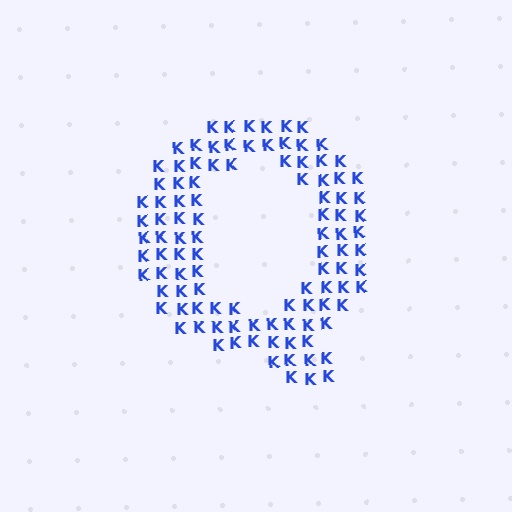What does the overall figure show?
The overall figure shows the letter Q.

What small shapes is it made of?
It is made of small letter K's.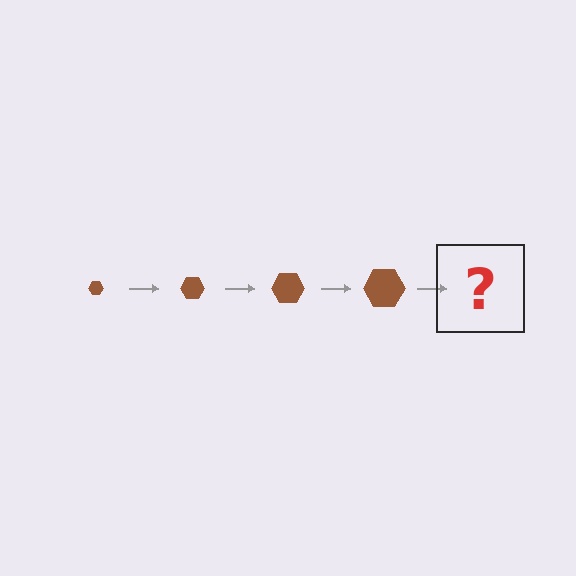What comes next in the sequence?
The next element should be a brown hexagon, larger than the previous one.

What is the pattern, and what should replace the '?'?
The pattern is that the hexagon gets progressively larger each step. The '?' should be a brown hexagon, larger than the previous one.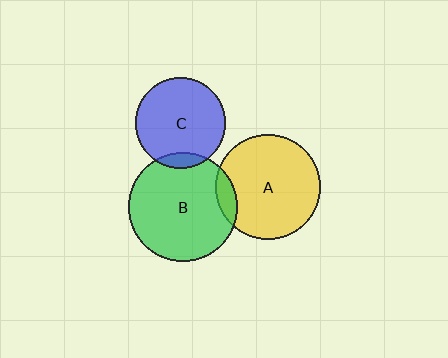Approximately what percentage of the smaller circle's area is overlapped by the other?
Approximately 10%.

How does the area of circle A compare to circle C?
Approximately 1.3 times.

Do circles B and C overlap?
Yes.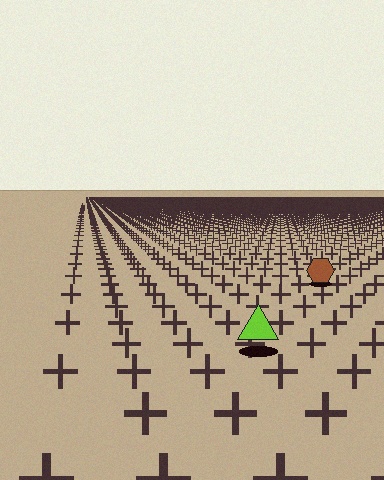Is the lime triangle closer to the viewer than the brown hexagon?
Yes. The lime triangle is closer — you can tell from the texture gradient: the ground texture is coarser near it.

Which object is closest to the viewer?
The lime triangle is closest. The texture marks near it are larger and more spread out.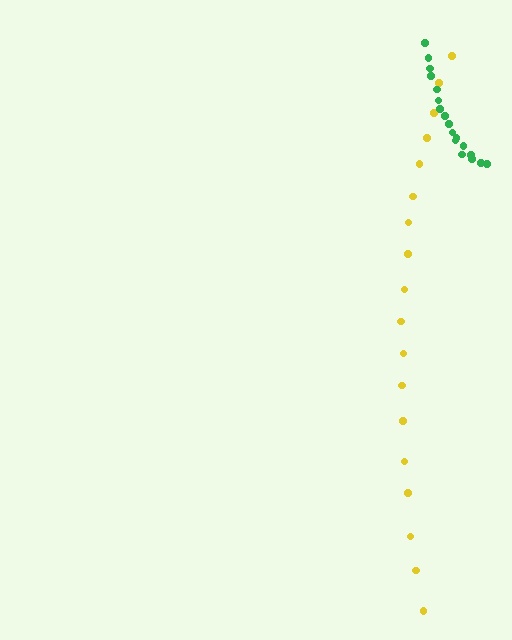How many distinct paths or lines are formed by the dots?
There are 2 distinct paths.